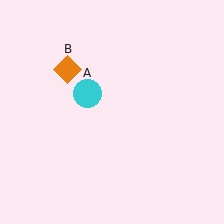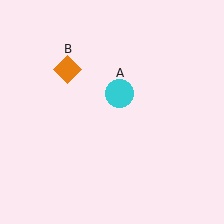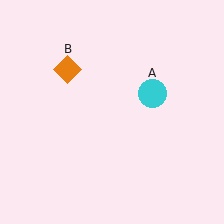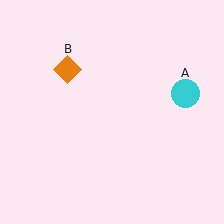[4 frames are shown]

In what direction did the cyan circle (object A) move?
The cyan circle (object A) moved right.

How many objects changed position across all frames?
1 object changed position: cyan circle (object A).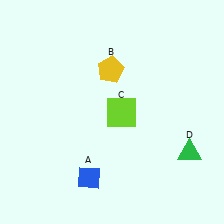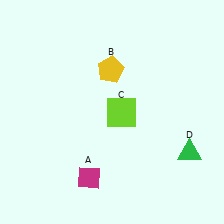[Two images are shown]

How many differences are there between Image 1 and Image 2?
There is 1 difference between the two images.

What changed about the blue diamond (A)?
In Image 1, A is blue. In Image 2, it changed to magenta.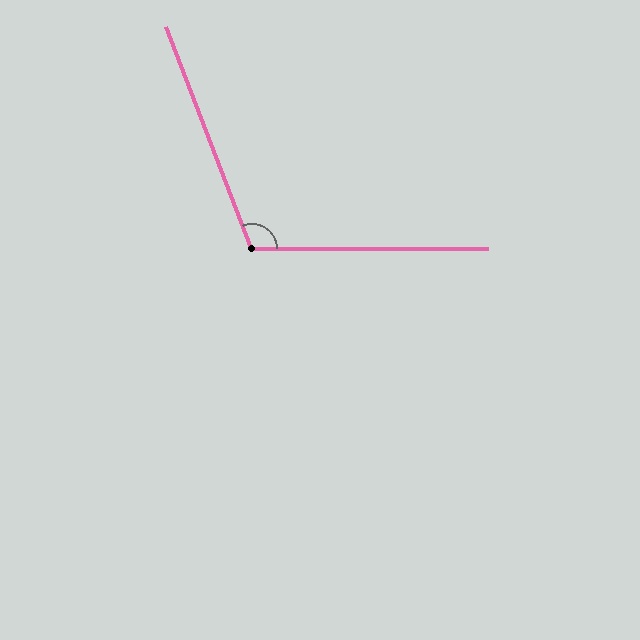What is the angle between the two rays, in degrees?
Approximately 111 degrees.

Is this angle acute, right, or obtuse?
It is obtuse.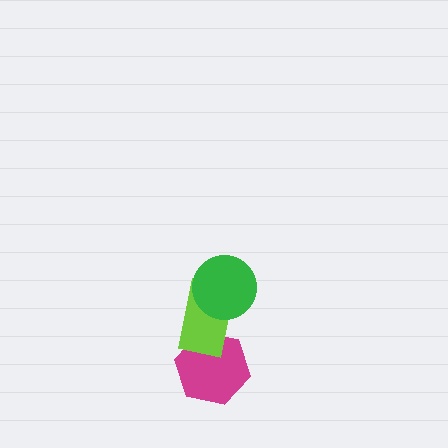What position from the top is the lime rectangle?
The lime rectangle is 2nd from the top.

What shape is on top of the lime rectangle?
The green circle is on top of the lime rectangle.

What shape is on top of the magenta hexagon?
The lime rectangle is on top of the magenta hexagon.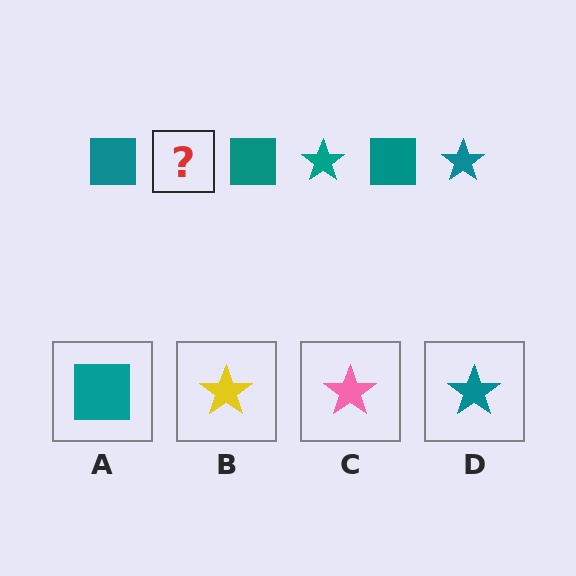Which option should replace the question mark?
Option D.